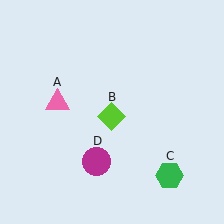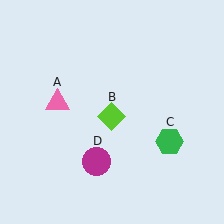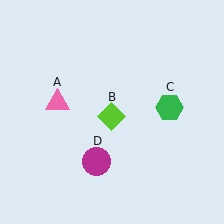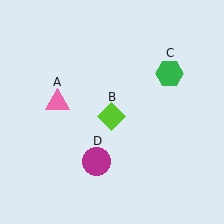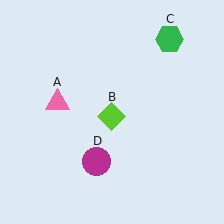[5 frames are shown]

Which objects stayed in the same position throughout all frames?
Pink triangle (object A) and lime diamond (object B) and magenta circle (object D) remained stationary.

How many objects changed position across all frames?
1 object changed position: green hexagon (object C).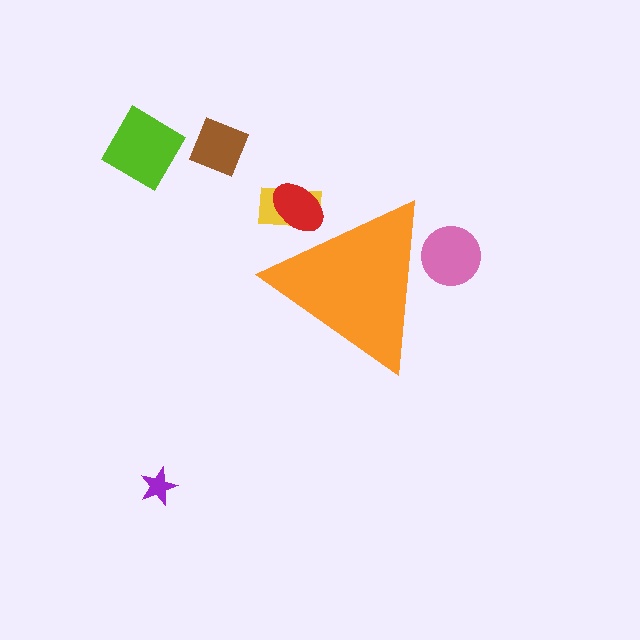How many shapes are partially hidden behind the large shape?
3 shapes are partially hidden.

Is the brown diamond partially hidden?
No, the brown diamond is fully visible.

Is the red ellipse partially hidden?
Yes, the red ellipse is partially hidden behind the orange triangle.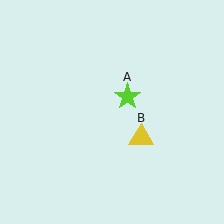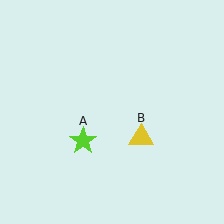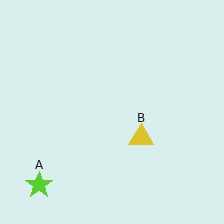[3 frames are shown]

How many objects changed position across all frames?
1 object changed position: lime star (object A).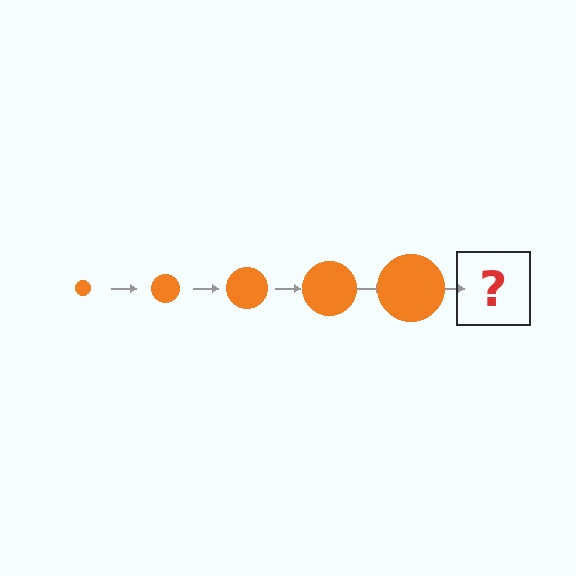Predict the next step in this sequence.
The next step is an orange circle, larger than the previous one.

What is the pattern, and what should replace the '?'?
The pattern is that the circle gets progressively larger each step. The '?' should be an orange circle, larger than the previous one.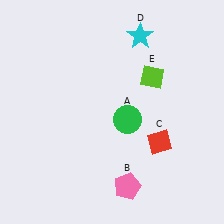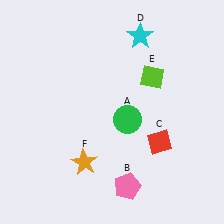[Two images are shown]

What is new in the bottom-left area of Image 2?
An orange star (F) was added in the bottom-left area of Image 2.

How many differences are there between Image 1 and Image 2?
There is 1 difference between the two images.